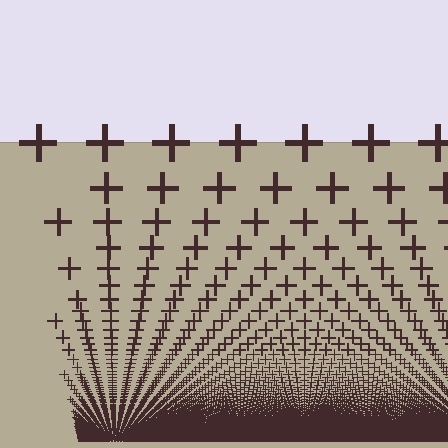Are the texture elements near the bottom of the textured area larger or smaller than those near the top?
Smaller. The gradient is inverted — elements near the bottom are smaller and denser.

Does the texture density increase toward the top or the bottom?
Density increases toward the bottom.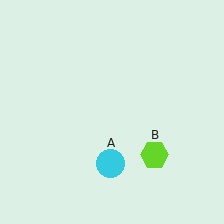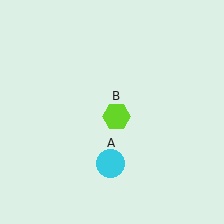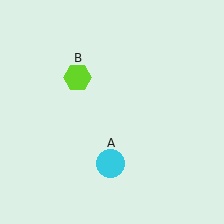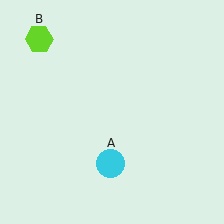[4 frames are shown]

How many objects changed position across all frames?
1 object changed position: lime hexagon (object B).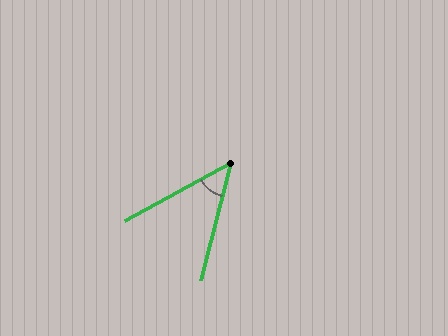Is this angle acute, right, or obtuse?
It is acute.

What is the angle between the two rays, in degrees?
Approximately 47 degrees.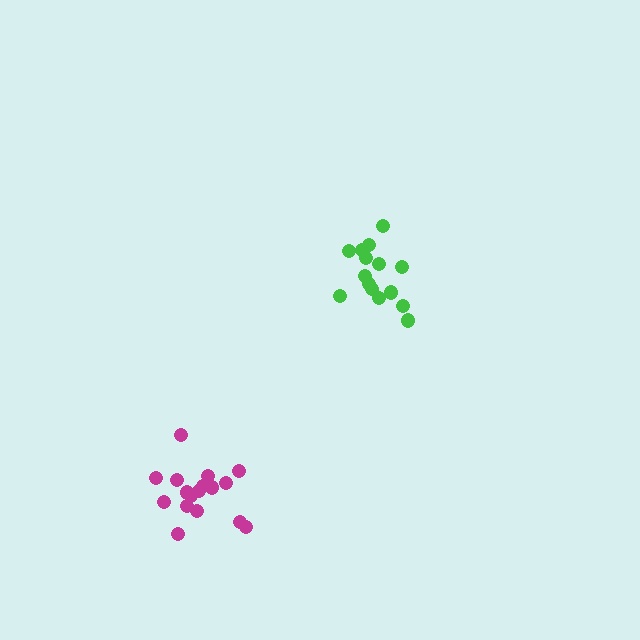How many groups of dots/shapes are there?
There are 2 groups.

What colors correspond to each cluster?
The clusters are colored: green, magenta.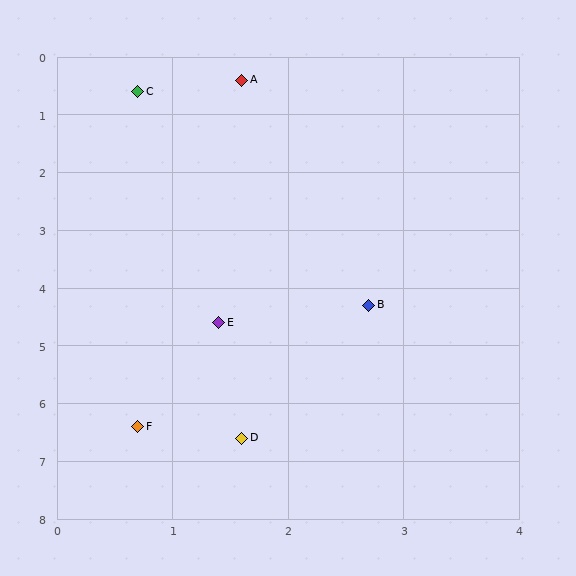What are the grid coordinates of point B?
Point B is at approximately (2.7, 4.3).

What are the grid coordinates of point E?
Point E is at approximately (1.4, 4.6).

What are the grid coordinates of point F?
Point F is at approximately (0.7, 6.4).